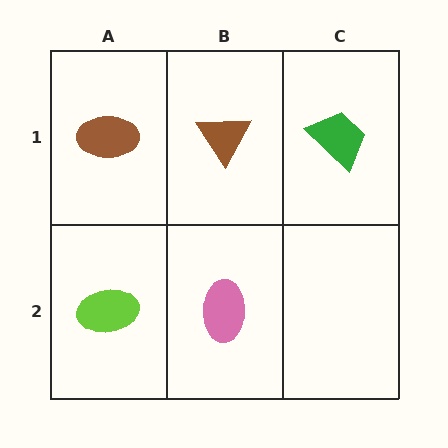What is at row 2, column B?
A pink ellipse.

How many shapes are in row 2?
2 shapes.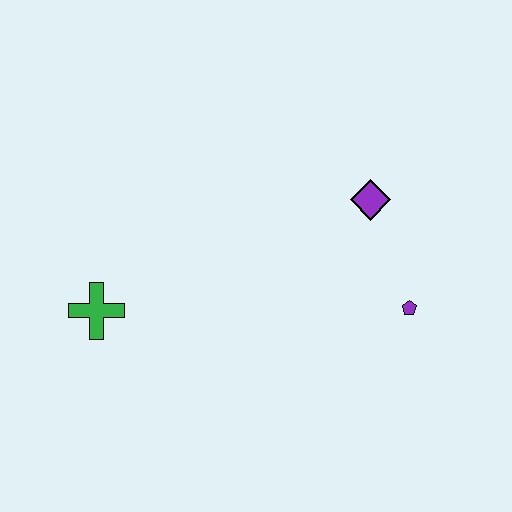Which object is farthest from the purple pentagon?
The green cross is farthest from the purple pentagon.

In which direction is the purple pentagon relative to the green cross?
The purple pentagon is to the right of the green cross.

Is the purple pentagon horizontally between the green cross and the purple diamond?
No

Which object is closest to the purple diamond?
The purple pentagon is closest to the purple diamond.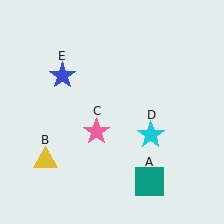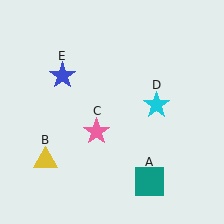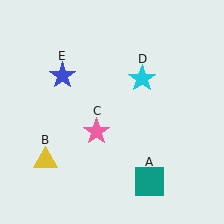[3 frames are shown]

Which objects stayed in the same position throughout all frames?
Teal square (object A) and yellow triangle (object B) and pink star (object C) and blue star (object E) remained stationary.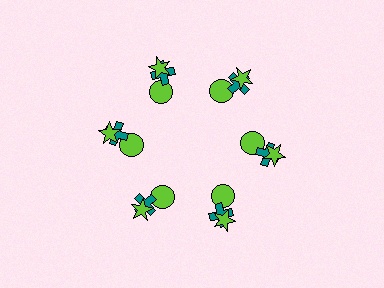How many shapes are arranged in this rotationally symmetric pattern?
There are 18 shapes, arranged in 6 groups of 3.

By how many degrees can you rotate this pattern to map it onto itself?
The pattern maps onto itself every 60 degrees of rotation.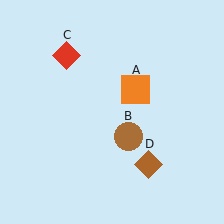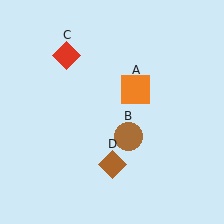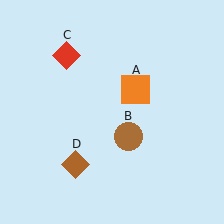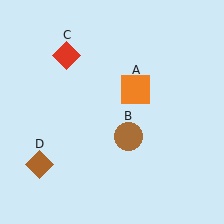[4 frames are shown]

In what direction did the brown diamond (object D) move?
The brown diamond (object D) moved left.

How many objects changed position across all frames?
1 object changed position: brown diamond (object D).